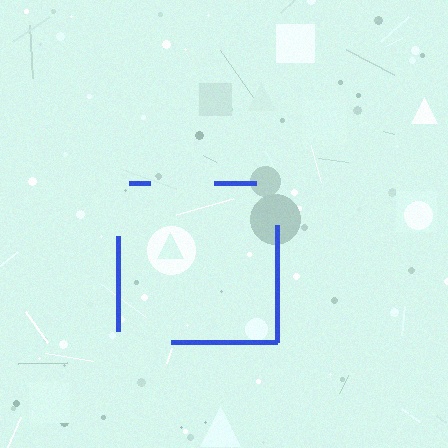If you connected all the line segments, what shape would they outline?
They would outline a square.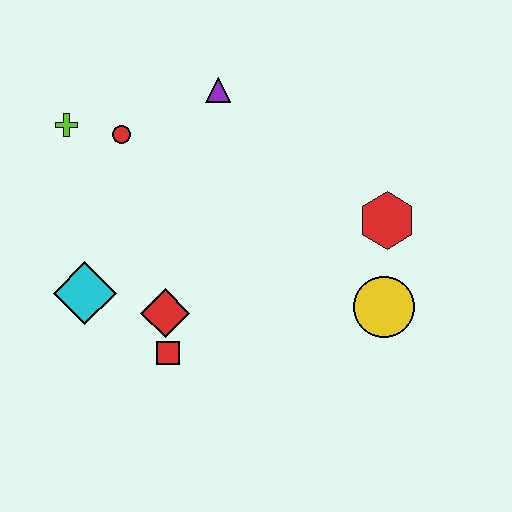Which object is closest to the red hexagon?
The yellow circle is closest to the red hexagon.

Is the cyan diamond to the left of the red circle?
Yes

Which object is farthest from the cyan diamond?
The red hexagon is farthest from the cyan diamond.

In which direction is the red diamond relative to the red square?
The red diamond is above the red square.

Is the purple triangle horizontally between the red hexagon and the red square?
Yes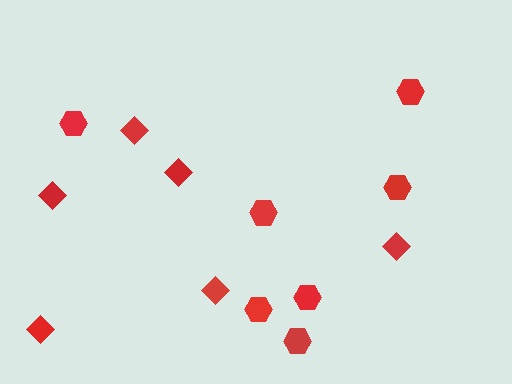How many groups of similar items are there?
There are 2 groups: one group of hexagons (7) and one group of diamonds (6).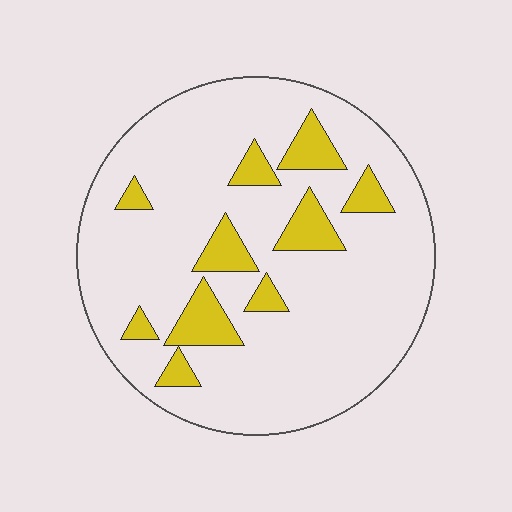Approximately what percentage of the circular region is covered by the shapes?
Approximately 15%.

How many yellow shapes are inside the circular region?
10.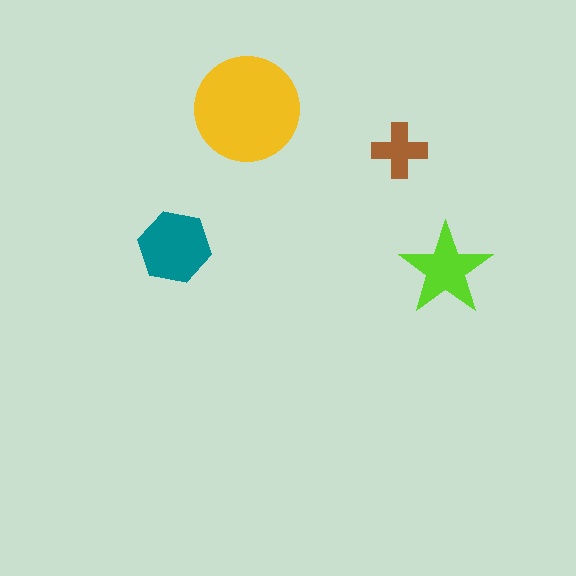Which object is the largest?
The yellow circle.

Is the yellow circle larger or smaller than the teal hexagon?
Larger.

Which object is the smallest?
The brown cross.